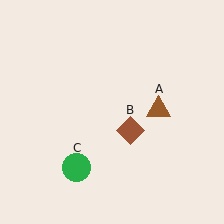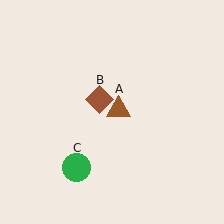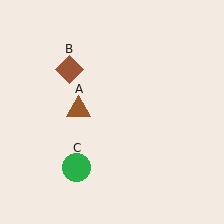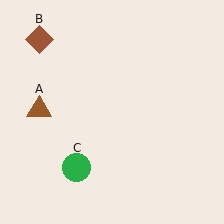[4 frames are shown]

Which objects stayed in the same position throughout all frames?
Green circle (object C) remained stationary.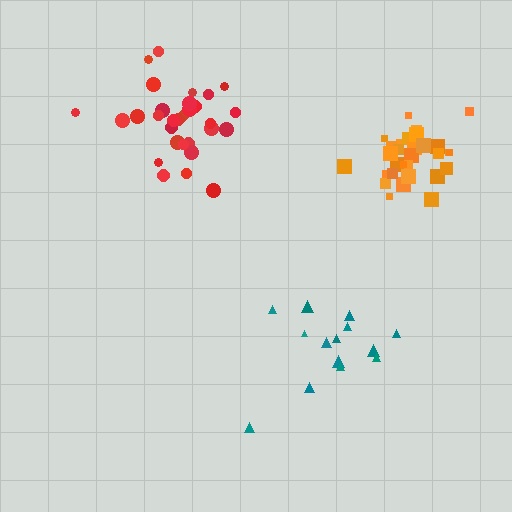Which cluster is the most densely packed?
Orange.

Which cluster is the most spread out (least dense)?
Teal.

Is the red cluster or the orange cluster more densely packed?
Orange.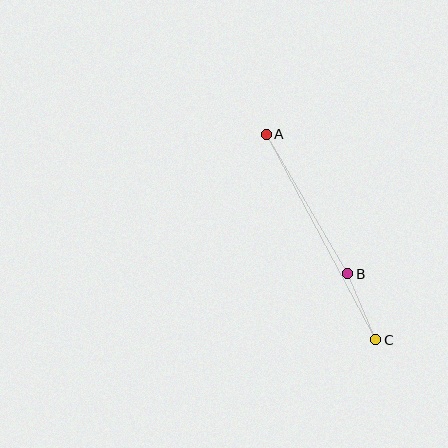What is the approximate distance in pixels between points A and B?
The distance between A and B is approximately 161 pixels.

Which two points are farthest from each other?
Points A and C are farthest from each other.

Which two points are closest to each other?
Points B and C are closest to each other.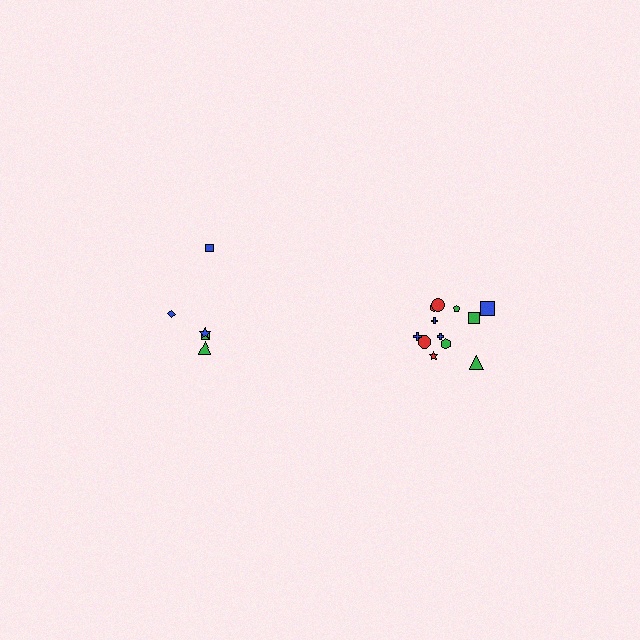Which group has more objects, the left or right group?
The right group.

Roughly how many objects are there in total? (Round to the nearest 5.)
Roughly 15 objects in total.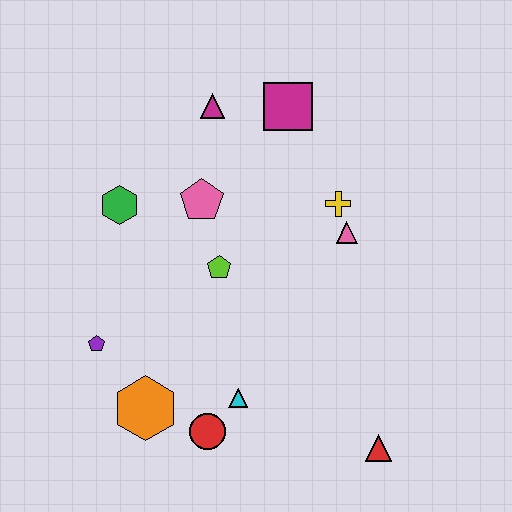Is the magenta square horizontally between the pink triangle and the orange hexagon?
Yes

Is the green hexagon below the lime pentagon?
No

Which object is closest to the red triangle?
The cyan triangle is closest to the red triangle.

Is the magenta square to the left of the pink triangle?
Yes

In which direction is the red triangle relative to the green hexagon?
The red triangle is to the right of the green hexagon.